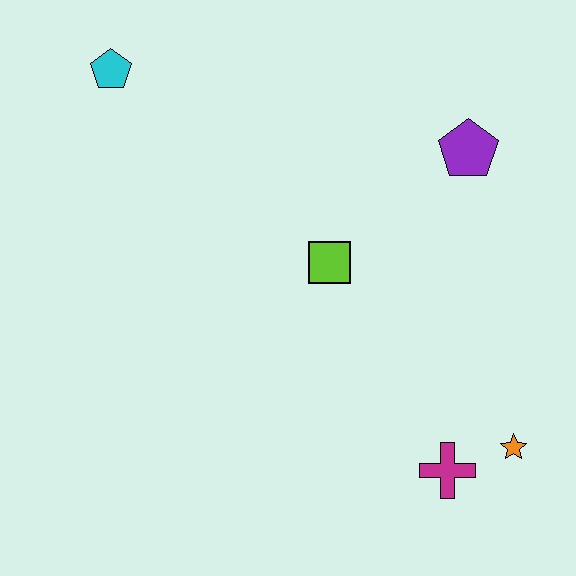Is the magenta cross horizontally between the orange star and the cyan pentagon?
Yes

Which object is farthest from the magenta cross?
The cyan pentagon is farthest from the magenta cross.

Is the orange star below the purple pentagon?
Yes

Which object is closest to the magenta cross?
The orange star is closest to the magenta cross.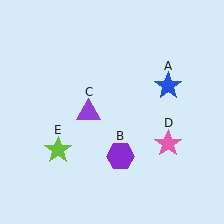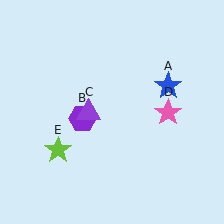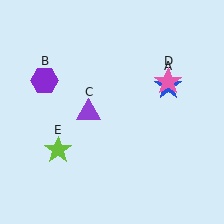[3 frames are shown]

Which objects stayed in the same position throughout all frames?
Blue star (object A) and purple triangle (object C) and lime star (object E) remained stationary.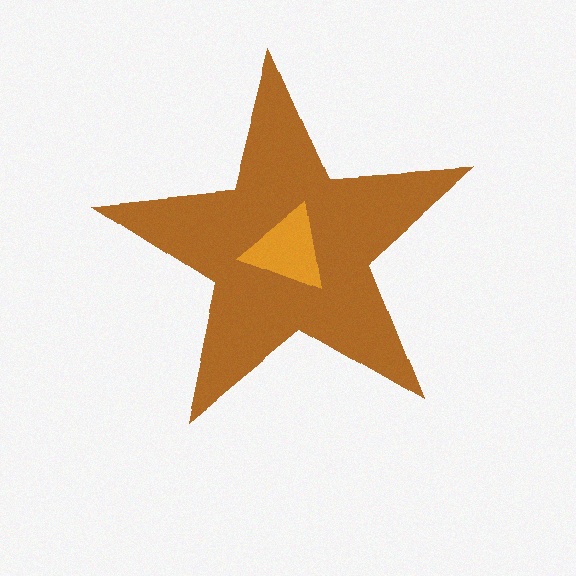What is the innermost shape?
The orange triangle.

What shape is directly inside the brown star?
The orange triangle.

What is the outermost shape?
The brown star.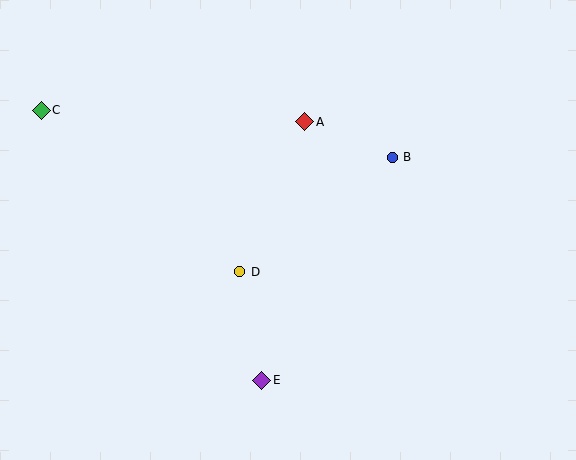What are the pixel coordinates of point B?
Point B is at (392, 157).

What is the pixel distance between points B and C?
The distance between B and C is 354 pixels.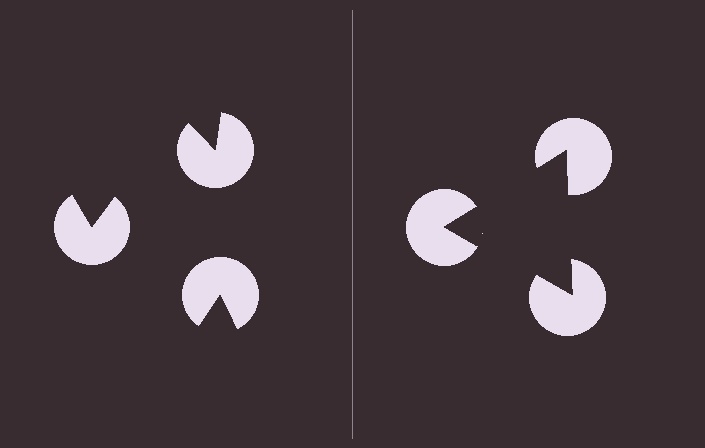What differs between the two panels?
The pac-man discs are positioned identically on both sides; only the wedge orientations differ. On the right they align to a triangle; on the left they are misaligned.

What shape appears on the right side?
An illusory triangle.